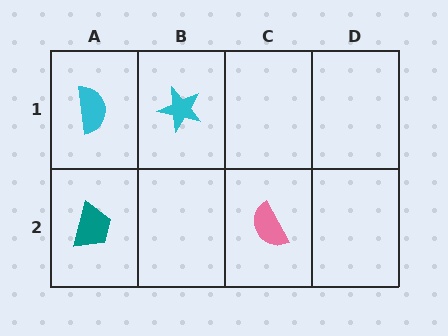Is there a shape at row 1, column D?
No, that cell is empty.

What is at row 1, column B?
A cyan star.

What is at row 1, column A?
A cyan semicircle.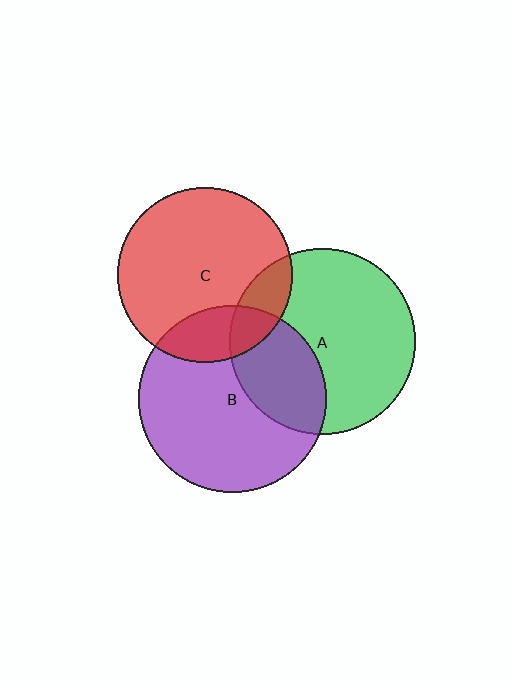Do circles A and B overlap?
Yes.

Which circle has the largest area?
Circle B (purple).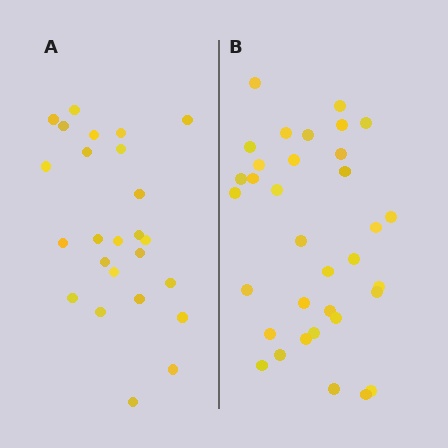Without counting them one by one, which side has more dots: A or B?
Region B (the right region) has more dots.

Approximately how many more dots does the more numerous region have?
Region B has roughly 8 or so more dots than region A.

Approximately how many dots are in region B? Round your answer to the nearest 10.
About 30 dots. (The exact count is 34, which rounds to 30.)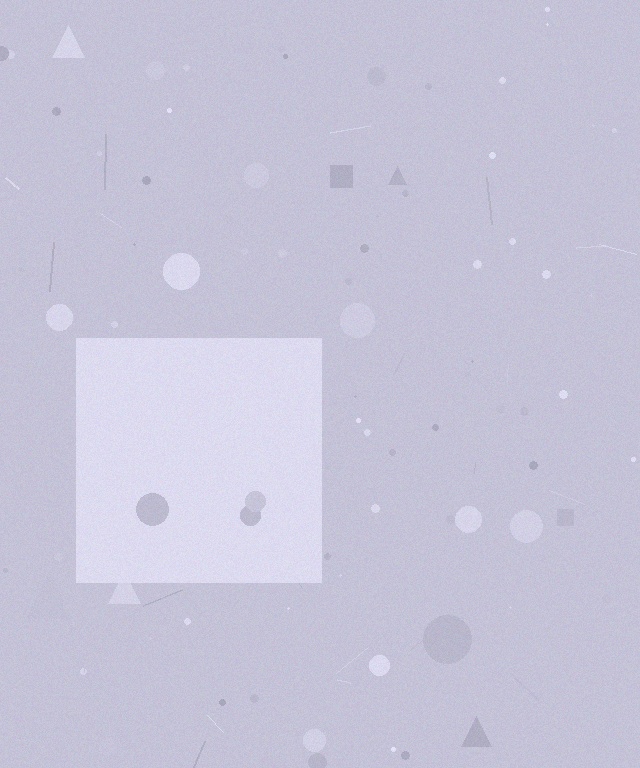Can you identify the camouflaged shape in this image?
The camouflaged shape is a square.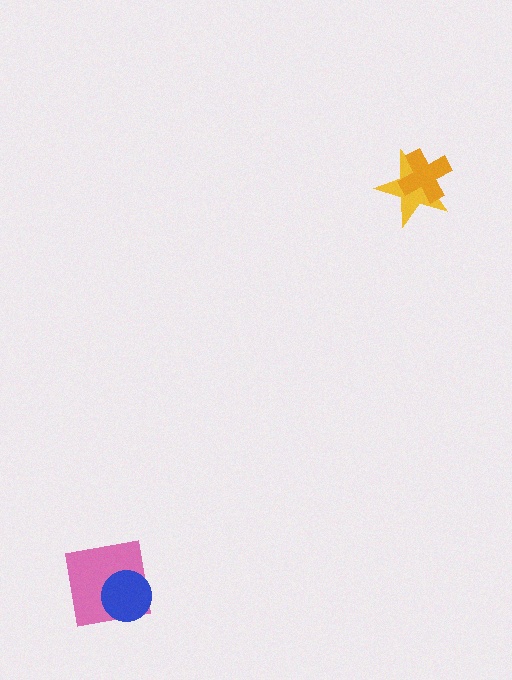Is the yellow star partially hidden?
Yes, it is partially covered by another shape.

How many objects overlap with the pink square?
1 object overlaps with the pink square.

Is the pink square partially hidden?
Yes, it is partially covered by another shape.